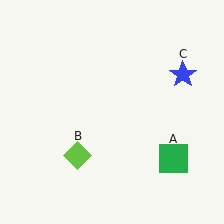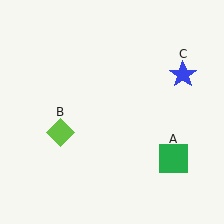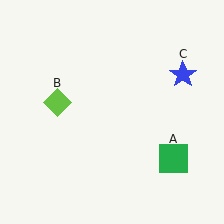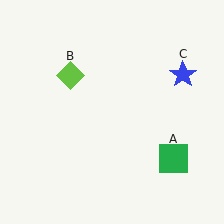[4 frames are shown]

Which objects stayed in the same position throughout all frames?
Green square (object A) and blue star (object C) remained stationary.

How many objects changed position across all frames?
1 object changed position: lime diamond (object B).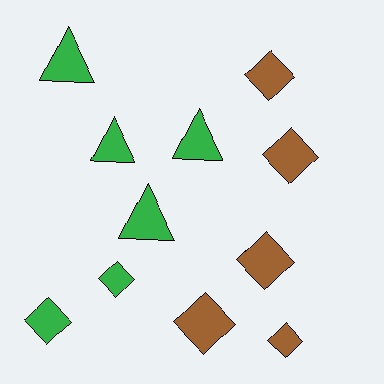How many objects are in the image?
There are 11 objects.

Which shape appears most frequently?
Diamond, with 7 objects.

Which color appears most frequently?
Green, with 6 objects.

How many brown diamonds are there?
There are 5 brown diamonds.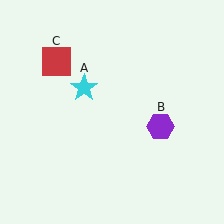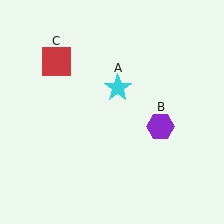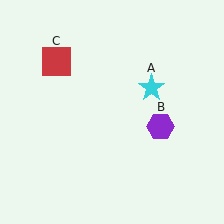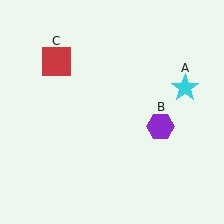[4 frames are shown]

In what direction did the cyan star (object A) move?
The cyan star (object A) moved right.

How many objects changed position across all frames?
1 object changed position: cyan star (object A).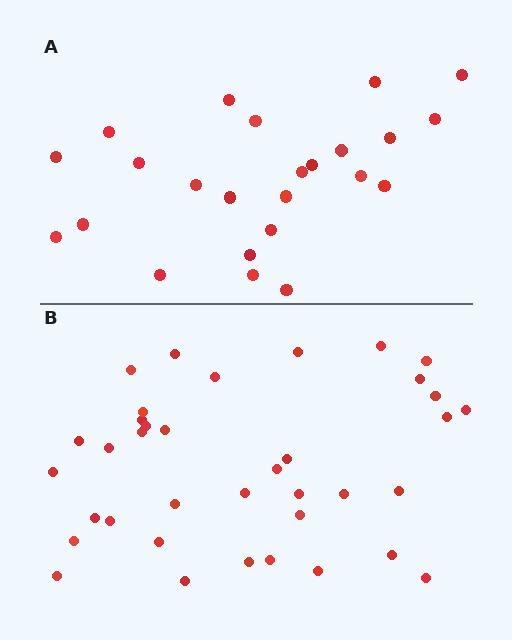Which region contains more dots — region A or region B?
Region B (the bottom region) has more dots.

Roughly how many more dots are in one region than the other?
Region B has approximately 15 more dots than region A.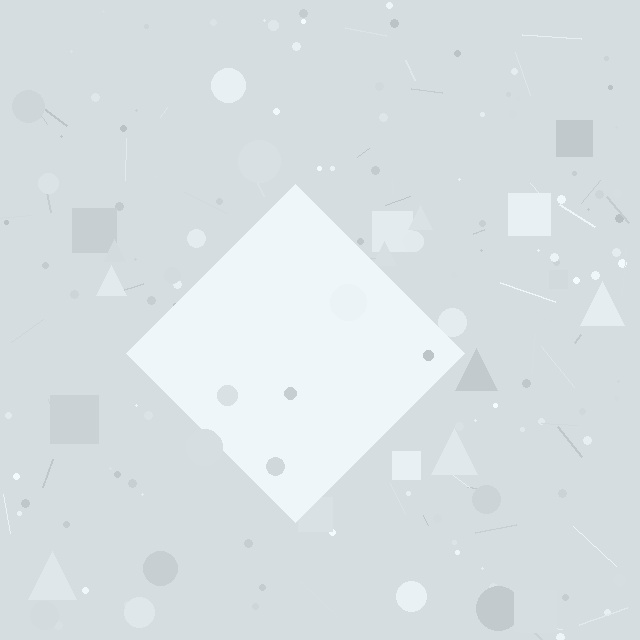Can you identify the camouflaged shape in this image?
The camouflaged shape is a diamond.